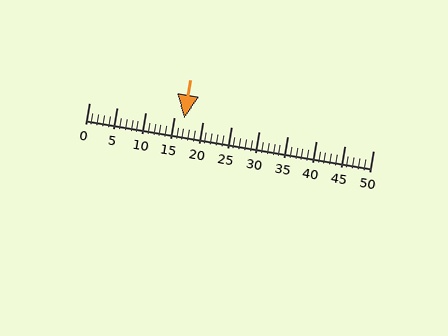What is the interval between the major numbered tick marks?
The major tick marks are spaced 5 units apart.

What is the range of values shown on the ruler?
The ruler shows values from 0 to 50.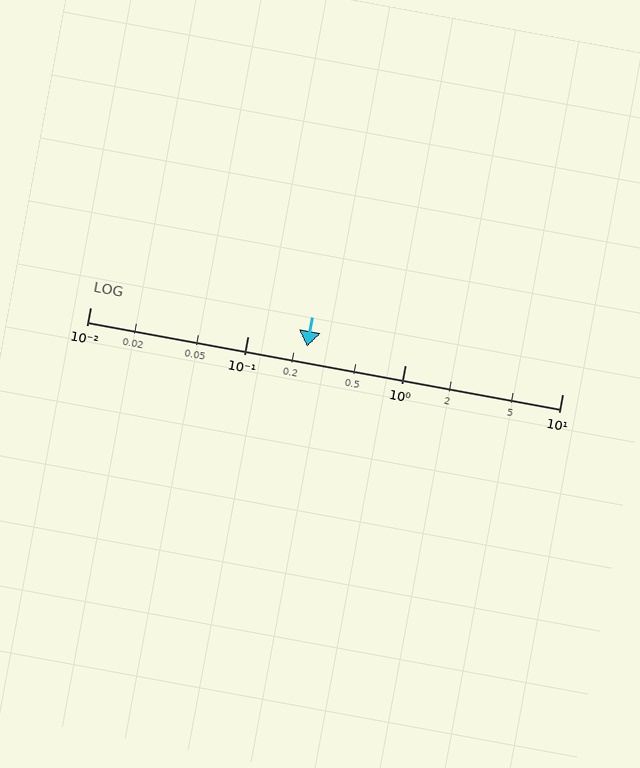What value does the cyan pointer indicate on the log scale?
The pointer indicates approximately 0.24.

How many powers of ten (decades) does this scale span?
The scale spans 3 decades, from 0.01 to 10.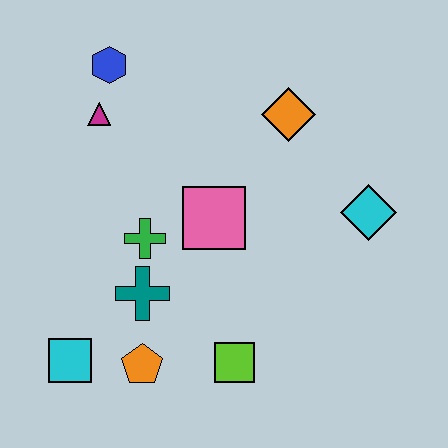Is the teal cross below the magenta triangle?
Yes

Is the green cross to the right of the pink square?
No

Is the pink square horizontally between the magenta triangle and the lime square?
Yes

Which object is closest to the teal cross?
The green cross is closest to the teal cross.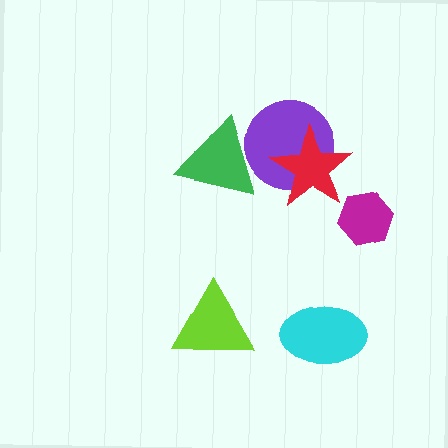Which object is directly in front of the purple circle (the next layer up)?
The red star is directly in front of the purple circle.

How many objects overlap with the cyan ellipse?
0 objects overlap with the cyan ellipse.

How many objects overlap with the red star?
1 object overlaps with the red star.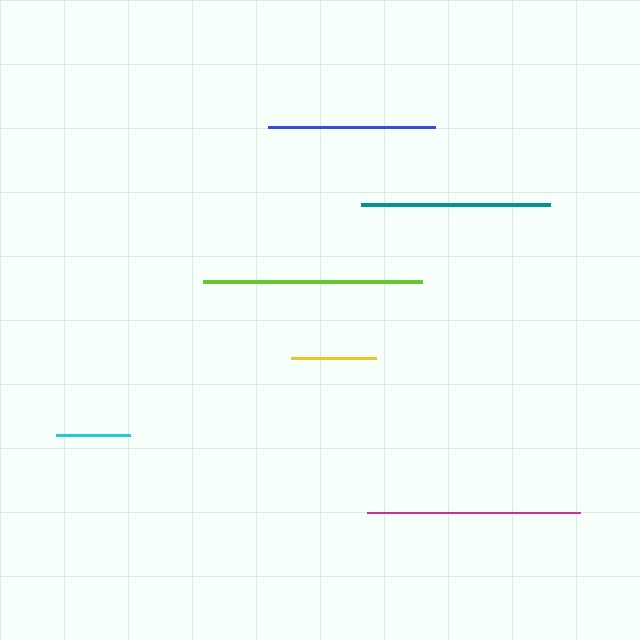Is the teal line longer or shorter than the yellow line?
The teal line is longer than the yellow line.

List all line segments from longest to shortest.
From longest to shortest: lime, magenta, teal, blue, yellow, cyan.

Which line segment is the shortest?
The cyan line is the shortest at approximately 74 pixels.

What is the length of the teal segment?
The teal segment is approximately 189 pixels long.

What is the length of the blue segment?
The blue segment is approximately 167 pixels long.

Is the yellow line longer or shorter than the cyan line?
The yellow line is longer than the cyan line.